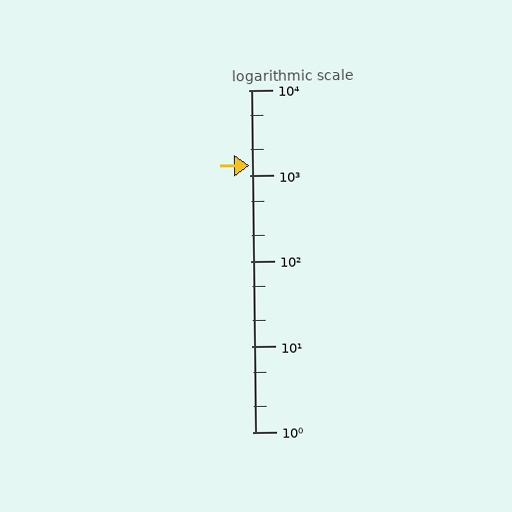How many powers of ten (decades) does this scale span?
The scale spans 4 decades, from 1 to 10000.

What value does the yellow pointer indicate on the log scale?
The pointer indicates approximately 1300.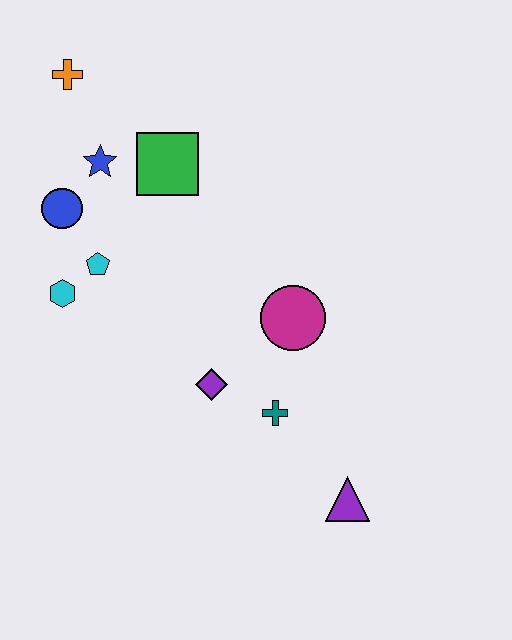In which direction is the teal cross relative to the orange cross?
The teal cross is below the orange cross.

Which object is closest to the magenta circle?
The teal cross is closest to the magenta circle.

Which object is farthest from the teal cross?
The orange cross is farthest from the teal cross.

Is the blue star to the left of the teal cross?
Yes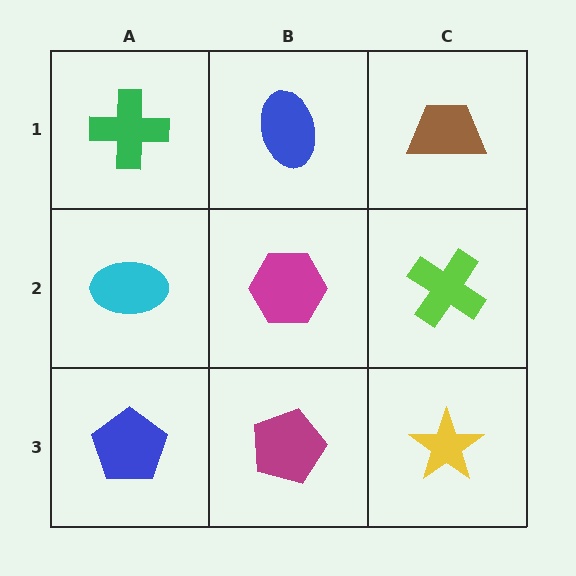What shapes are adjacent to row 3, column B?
A magenta hexagon (row 2, column B), a blue pentagon (row 3, column A), a yellow star (row 3, column C).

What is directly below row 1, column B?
A magenta hexagon.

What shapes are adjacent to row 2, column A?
A green cross (row 1, column A), a blue pentagon (row 3, column A), a magenta hexagon (row 2, column B).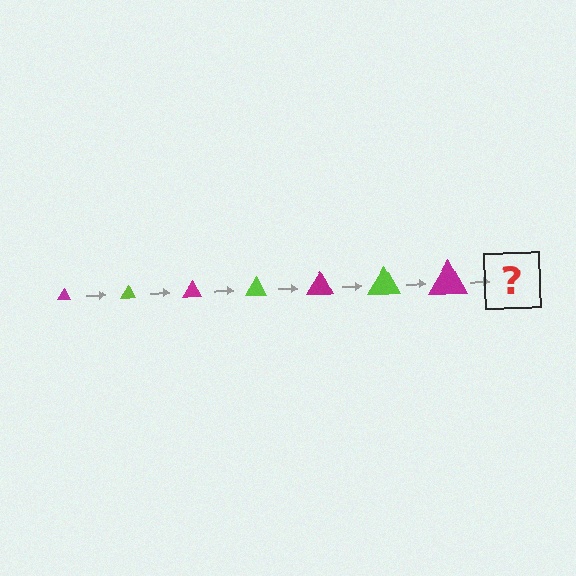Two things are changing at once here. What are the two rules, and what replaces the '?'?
The two rules are that the triangle grows larger each step and the color cycles through magenta and lime. The '?' should be a lime triangle, larger than the previous one.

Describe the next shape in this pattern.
It should be a lime triangle, larger than the previous one.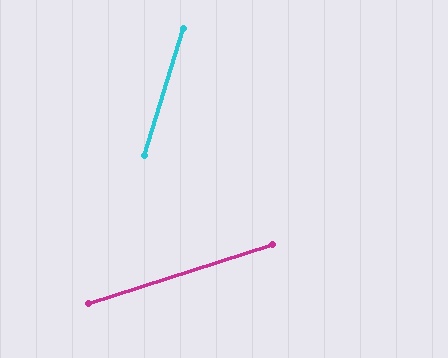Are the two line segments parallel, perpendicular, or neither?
Neither parallel nor perpendicular — they differ by about 55°.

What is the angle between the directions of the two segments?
Approximately 55 degrees.